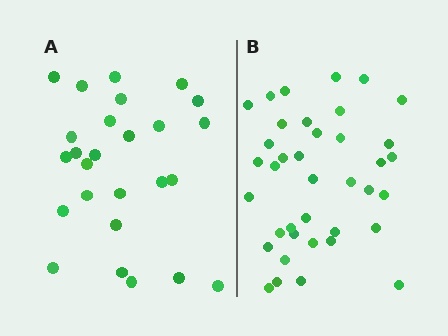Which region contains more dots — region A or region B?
Region B (the right region) has more dots.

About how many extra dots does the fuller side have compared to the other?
Region B has roughly 12 or so more dots than region A.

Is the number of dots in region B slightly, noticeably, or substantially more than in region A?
Region B has substantially more. The ratio is roughly 1.5 to 1.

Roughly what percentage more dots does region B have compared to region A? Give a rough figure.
About 45% more.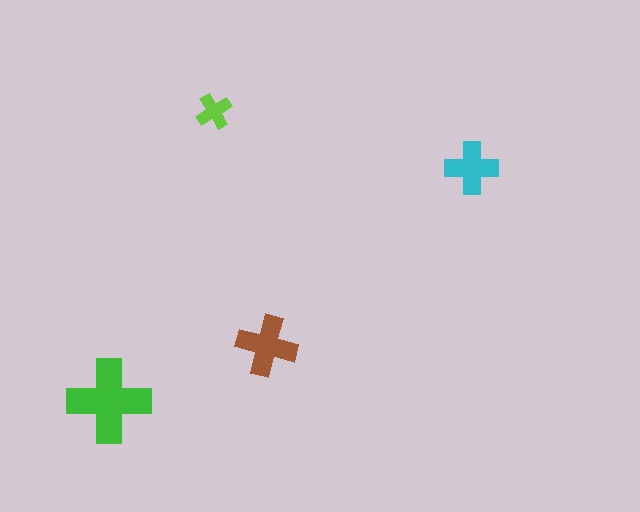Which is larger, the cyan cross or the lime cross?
The cyan one.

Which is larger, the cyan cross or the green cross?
The green one.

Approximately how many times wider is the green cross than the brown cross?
About 1.5 times wider.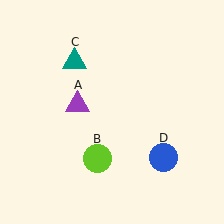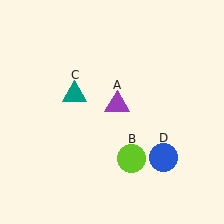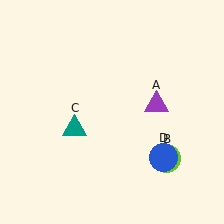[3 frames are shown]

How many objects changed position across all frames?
3 objects changed position: purple triangle (object A), lime circle (object B), teal triangle (object C).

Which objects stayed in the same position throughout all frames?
Blue circle (object D) remained stationary.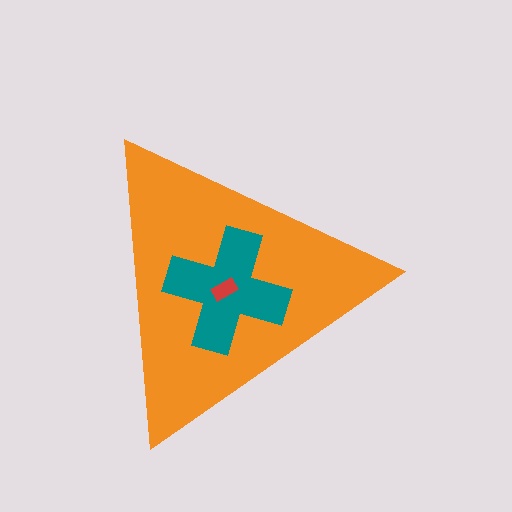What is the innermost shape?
The red rectangle.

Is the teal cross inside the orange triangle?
Yes.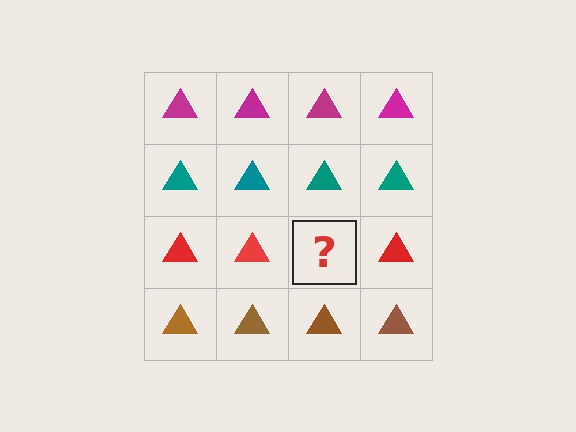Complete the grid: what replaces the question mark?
The question mark should be replaced with a red triangle.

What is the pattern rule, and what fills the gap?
The rule is that each row has a consistent color. The gap should be filled with a red triangle.